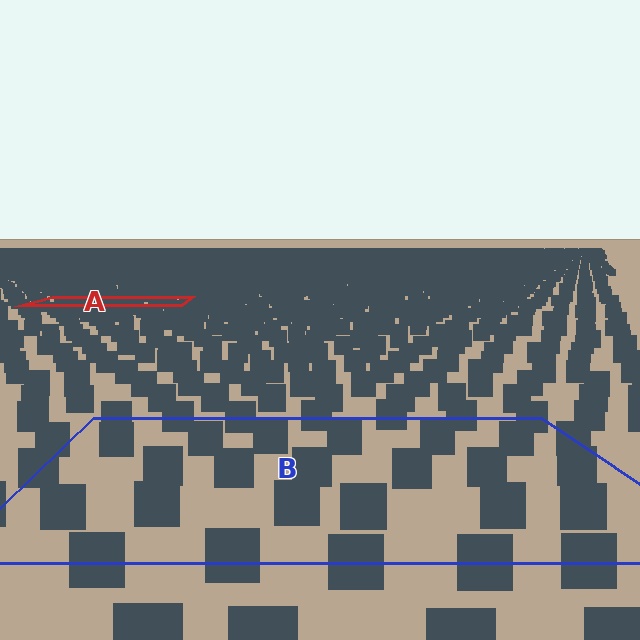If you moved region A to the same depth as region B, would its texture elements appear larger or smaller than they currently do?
They would appear larger. At a closer depth, the same texture elements are projected at a bigger on-screen size.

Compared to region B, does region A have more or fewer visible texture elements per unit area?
Region A has more texture elements per unit area — they are packed more densely because it is farther away.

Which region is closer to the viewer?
Region B is closer. The texture elements there are larger and more spread out.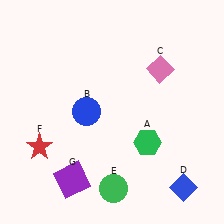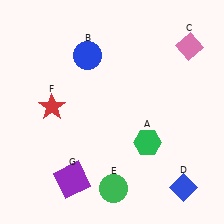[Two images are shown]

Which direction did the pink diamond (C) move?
The pink diamond (C) moved right.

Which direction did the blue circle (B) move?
The blue circle (B) moved up.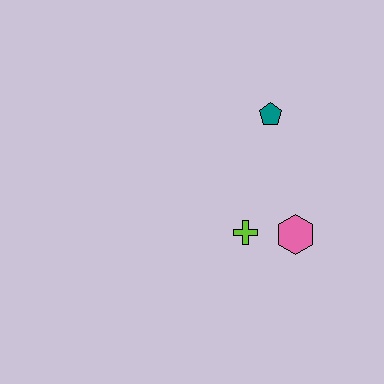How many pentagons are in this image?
There is 1 pentagon.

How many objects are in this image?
There are 3 objects.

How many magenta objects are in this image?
There are no magenta objects.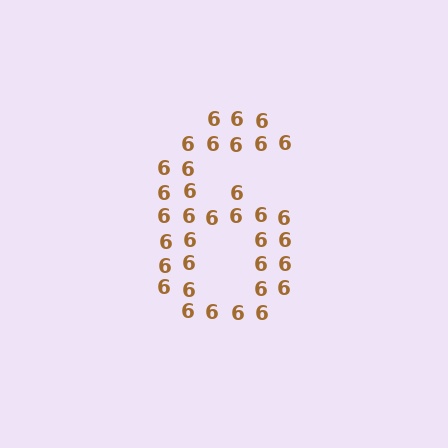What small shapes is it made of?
It is made of small digit 6's.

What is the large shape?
The large shape is the digit 6.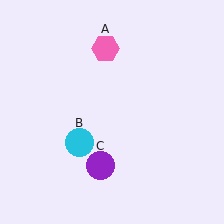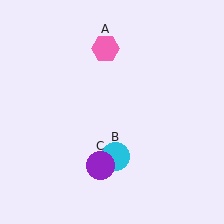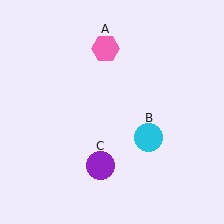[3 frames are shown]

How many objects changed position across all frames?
1 object changed position: cyan circle (object B).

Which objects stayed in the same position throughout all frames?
Pink hexagon (object A) and purple circle (object C) remained stationary.